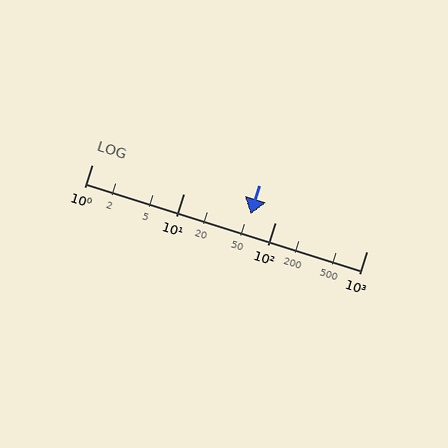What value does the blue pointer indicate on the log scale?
The pointer indicates approximately 54.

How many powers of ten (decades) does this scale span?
The scale spans 3 decades, from 1 to 1000.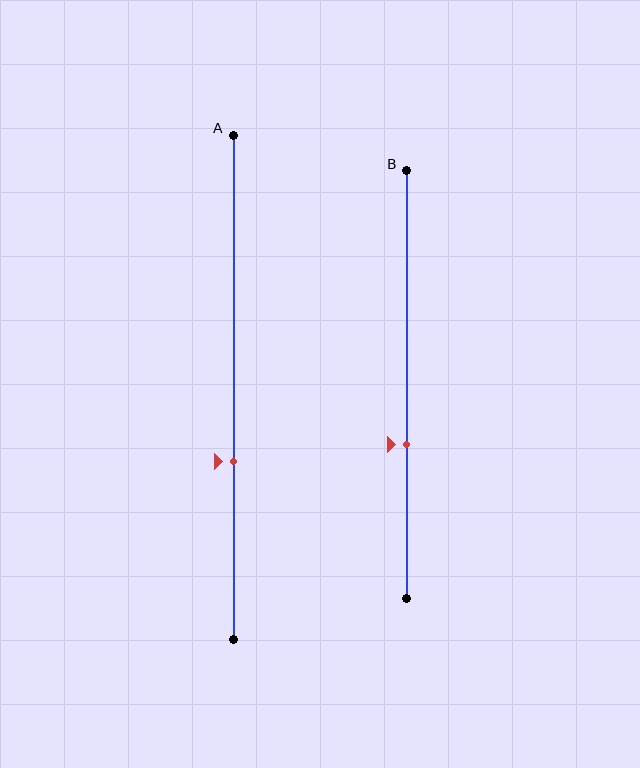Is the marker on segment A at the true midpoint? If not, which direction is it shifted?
No, the marker on segment A is shifted downward by about 15% of the segment length.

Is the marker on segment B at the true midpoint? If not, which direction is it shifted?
No, the marker on segment B is shifted downward by about 14% of the segment length.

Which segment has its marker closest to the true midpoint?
Segment B has its marker closest to the true midpoint.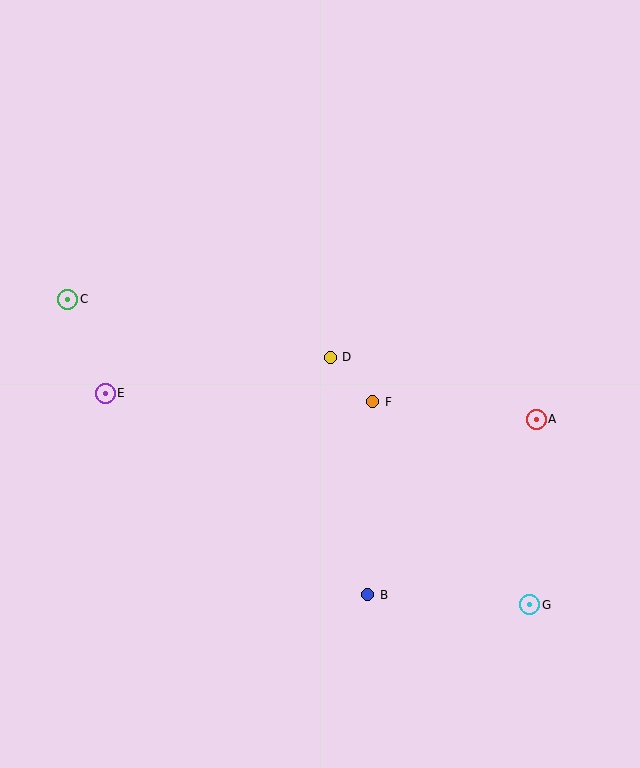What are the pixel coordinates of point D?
Point D is at (330, 357).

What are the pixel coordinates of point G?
Point G is at (530, 605).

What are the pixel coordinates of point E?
Point E is at (105, 393).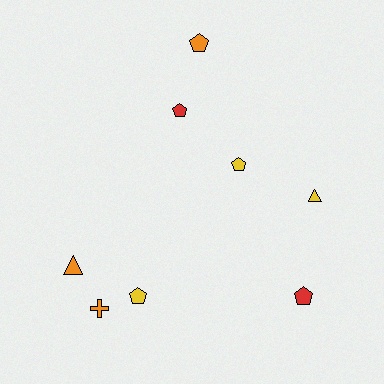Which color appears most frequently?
Yellow, with 3 objects.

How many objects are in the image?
There are 8 objects.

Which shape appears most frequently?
Pentagon, with 5 objects.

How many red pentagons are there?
There are 2 red pentagons.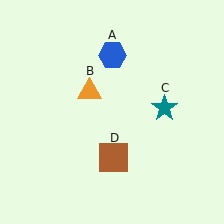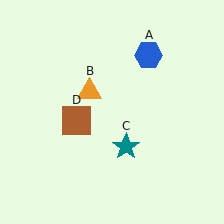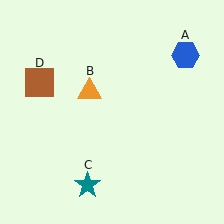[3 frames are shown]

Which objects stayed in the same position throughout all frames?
Orange triangle (object B) remained stationary.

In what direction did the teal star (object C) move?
The teal star (object C) moved down and to the left.